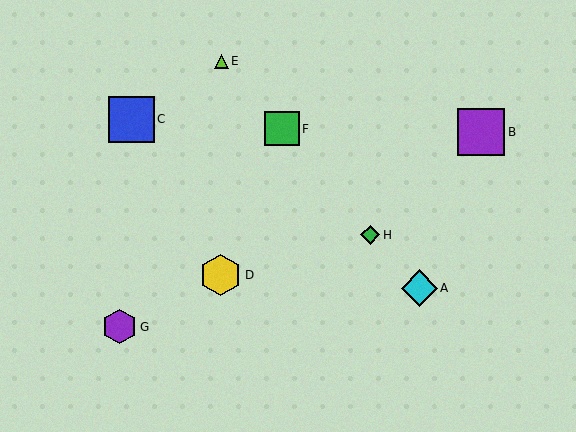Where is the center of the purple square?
The center of the purple square is at (481, 132).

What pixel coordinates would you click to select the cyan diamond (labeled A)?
Click at (419, 288) to select the cyan diamond A.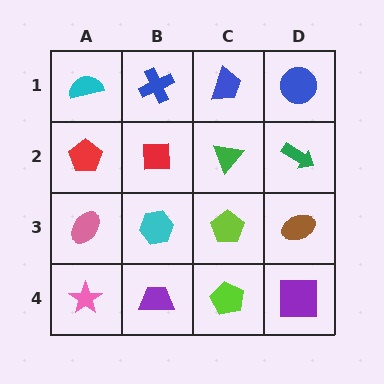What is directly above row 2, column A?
A cyan semicircle.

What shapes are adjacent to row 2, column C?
A blue trapezoid (row 1, column C), a lime pentagon (row 3, column C), a red square (row 2, column B), a green arrow (row 2, column D).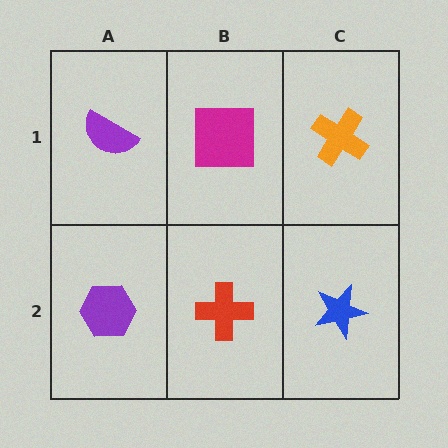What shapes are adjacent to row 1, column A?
A purple hexagon (row 2, column A), a magenta square (row 1, column B).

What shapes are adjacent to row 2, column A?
A purple semicircle (row 1, column A), a red cross (row 2, column B).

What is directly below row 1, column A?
A purple hexagon.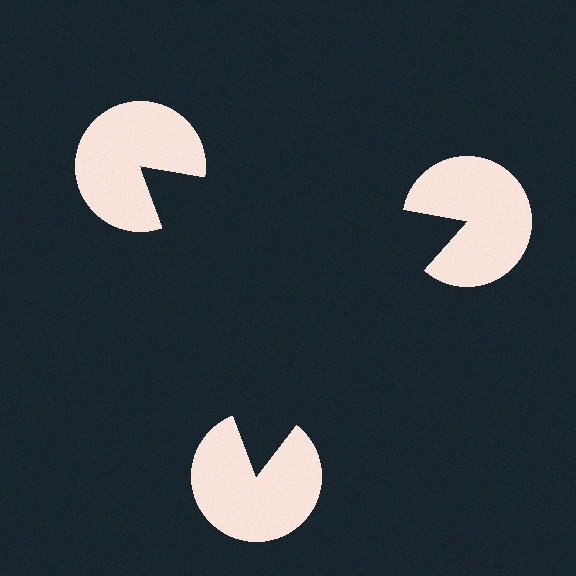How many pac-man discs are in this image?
There are 3 — one at each vertex of the illusory triangle.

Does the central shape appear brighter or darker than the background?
It typically appears slightly darker than the background, even though no actual brightness change is drawn.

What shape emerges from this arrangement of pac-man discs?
An illusory triangle — its edges are inferred from the aligned wedge cuts in the pac-man discs, not physically drawn.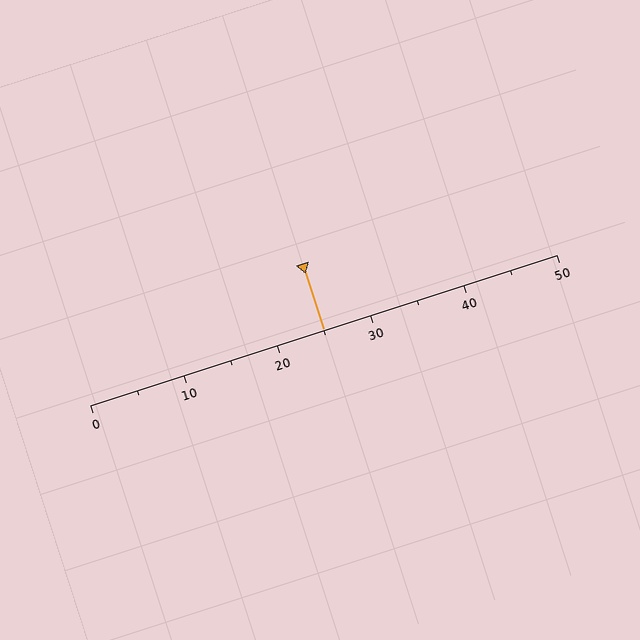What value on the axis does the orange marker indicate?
The marker indicates approximately 25.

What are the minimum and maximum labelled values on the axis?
The axis runs from 0 to 50.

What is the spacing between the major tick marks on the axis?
The major ticks are spaced 10 apart.